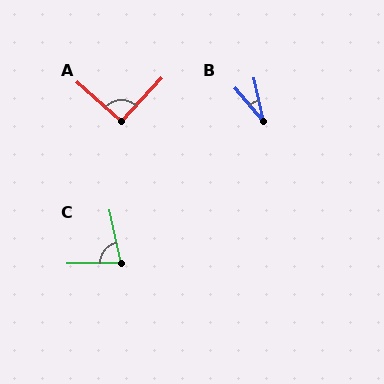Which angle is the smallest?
B, at approximately 28 degrees.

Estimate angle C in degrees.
Approximately 79 degrees.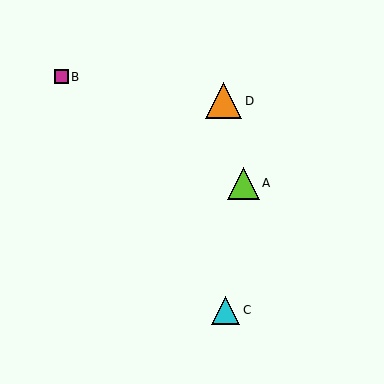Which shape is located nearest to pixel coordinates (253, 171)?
The lime triangle (labeled A) at (243, 183) is nearest to that location.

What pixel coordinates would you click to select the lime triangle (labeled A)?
Click at (243, 183) to select the lime triangle A.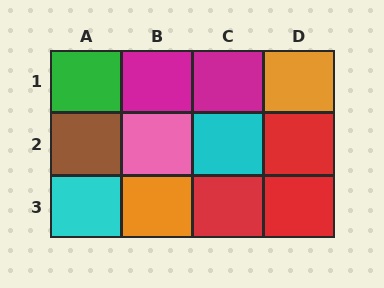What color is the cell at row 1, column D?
Orange.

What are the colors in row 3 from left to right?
Cyan, orange, red, red.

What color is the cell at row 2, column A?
Brown.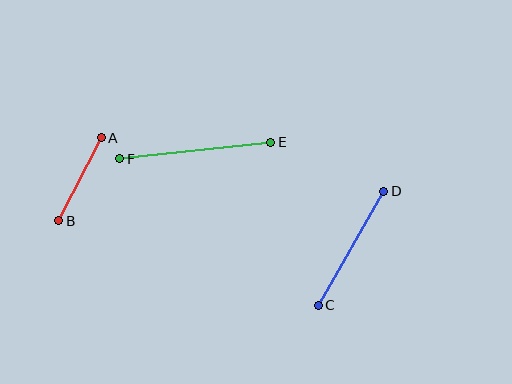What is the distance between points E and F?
The distance is approximately 152 pixels.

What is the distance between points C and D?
The distance is approximately 132 pixels.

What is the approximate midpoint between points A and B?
The midpoint is at approximately (80, 179) pixels.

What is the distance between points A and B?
The distance is approximately 93 pixels.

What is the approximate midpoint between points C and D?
The midpoint is at approximately (351, 248) pixels.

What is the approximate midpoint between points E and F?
The midpoint is at approximately (195, 151) pixels.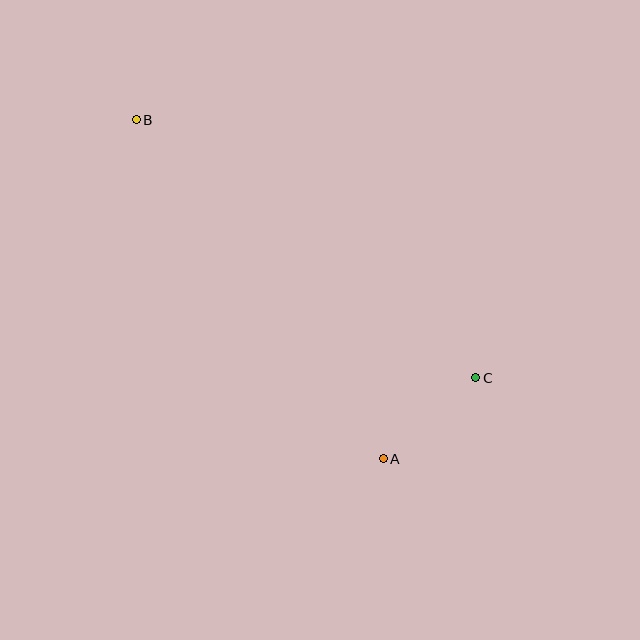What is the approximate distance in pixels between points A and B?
The distance between A and B is approximately 419 pixels.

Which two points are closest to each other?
Points A and C are closest to each other.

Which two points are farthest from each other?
Points B and C are farthest from each other.